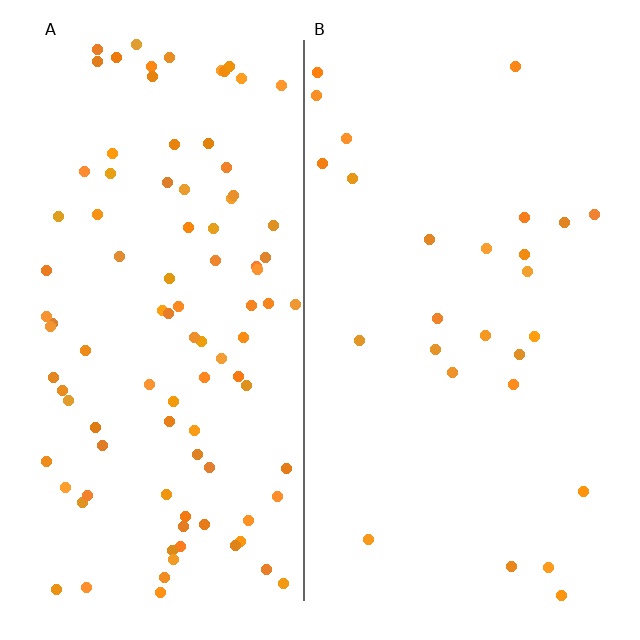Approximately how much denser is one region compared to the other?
Approximately 3.6× — region A over region B.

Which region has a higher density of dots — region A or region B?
A (the left).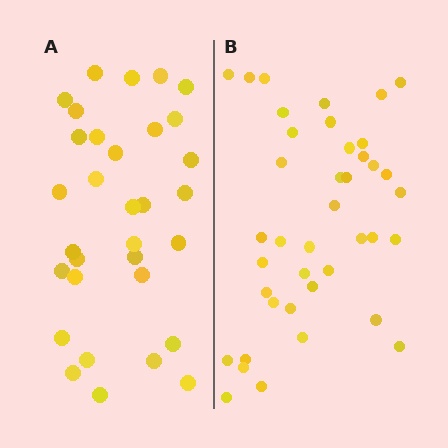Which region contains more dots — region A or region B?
Region B (the right region) has more dots.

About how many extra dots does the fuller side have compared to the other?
Region B has roughly 8 or so more dots than region A.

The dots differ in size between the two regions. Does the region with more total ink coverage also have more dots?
No. Region A has more total ink coverage because its dots are larger, but region B actually contains more individual dots. Total area can be misleading — the number of items is what matters here.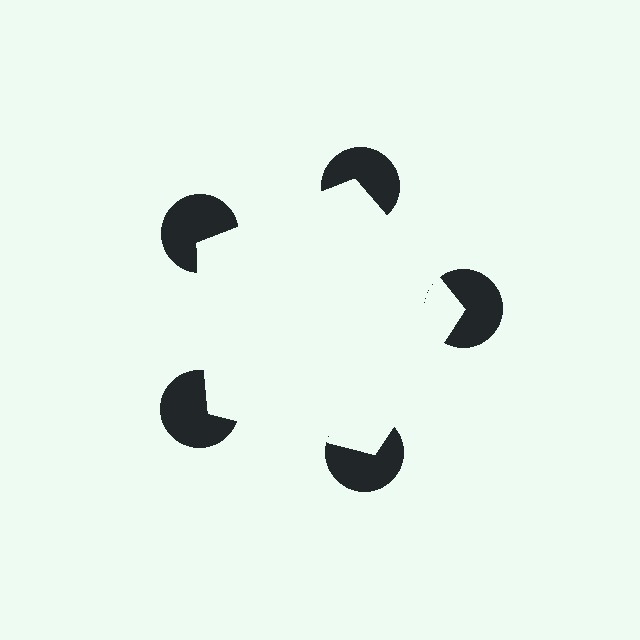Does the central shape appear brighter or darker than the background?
It typically appears slightly brighter than the background, even though no actual brightness change is drawn.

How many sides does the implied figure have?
5 sides.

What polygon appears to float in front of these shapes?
An illusory pentagon — its edges are inferred from the aligned wedge cuts in the pac-man discs, not physically drawn.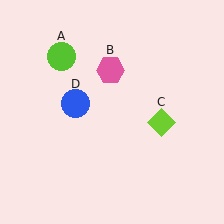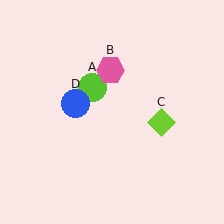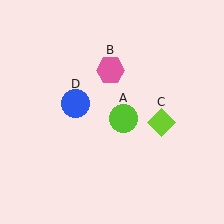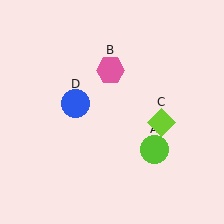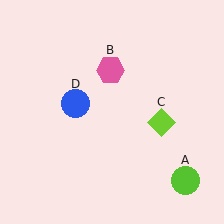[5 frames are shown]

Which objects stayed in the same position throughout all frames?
Pink hexagon (object B) and lime diamond (object C) and blue circle (object D) remained stationary.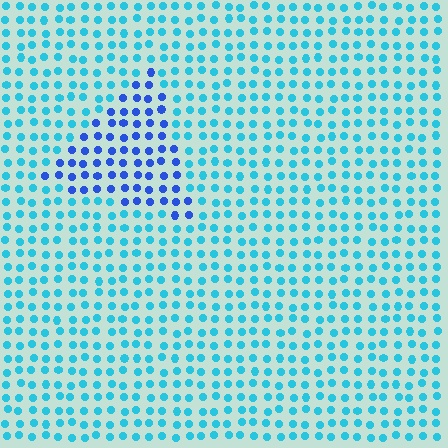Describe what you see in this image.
The image is filled with small cyan elements in a uniform arrangement. A triangle-shaped region is visible where the elements are tinted to a slightly different hue, forming a subtle color boundary.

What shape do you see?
I see a triangle.